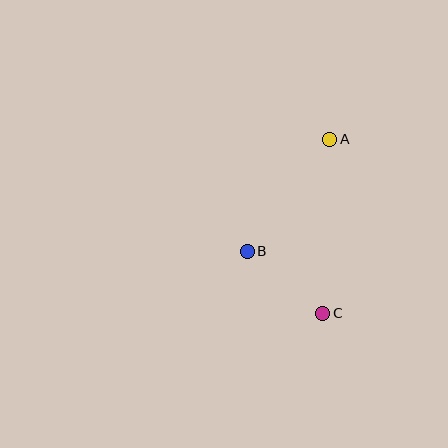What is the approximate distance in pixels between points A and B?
The distance between A and B is approximately 139 pixels.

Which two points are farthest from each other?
Points A and C are farthest from each other.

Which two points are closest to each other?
Points B and C are closest to each other.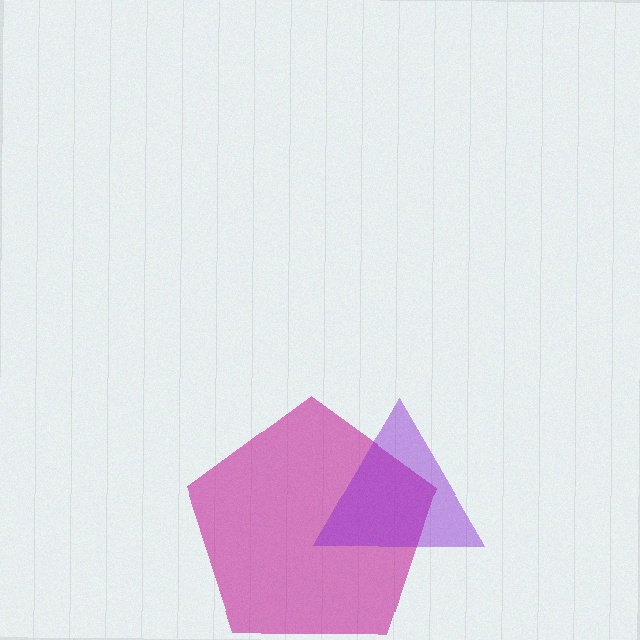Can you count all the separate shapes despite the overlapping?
Yes, there are 2 separate shapes.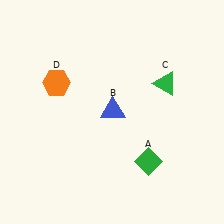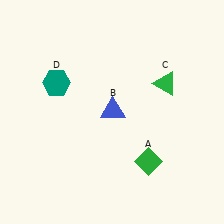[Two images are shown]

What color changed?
The hexagon (D) changed from orange in Image 1 to teal in Image 2.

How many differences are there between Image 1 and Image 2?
There is 1 difference between the two images.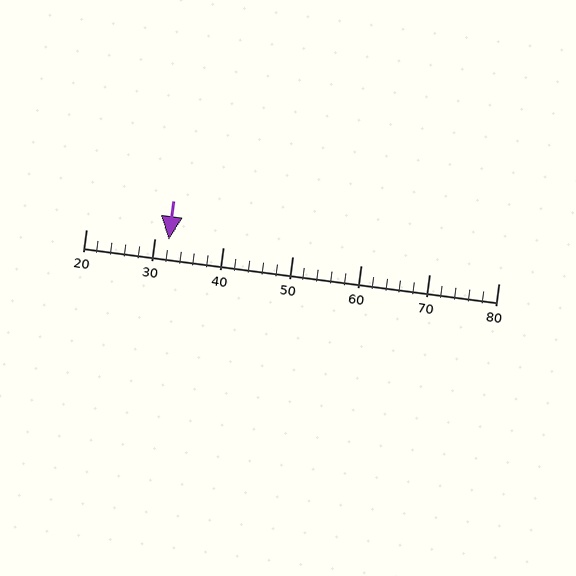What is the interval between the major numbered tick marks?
The major tick marks are spaced 10 units apart.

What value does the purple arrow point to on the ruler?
The purple arrow points to approximately 32.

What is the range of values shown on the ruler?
The ruler shows values from 20 to 80.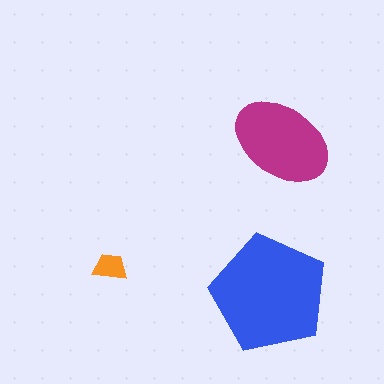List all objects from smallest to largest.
The orange trapezoid, the magenta ellipse, the blue pentagon.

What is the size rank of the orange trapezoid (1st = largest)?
3rd.